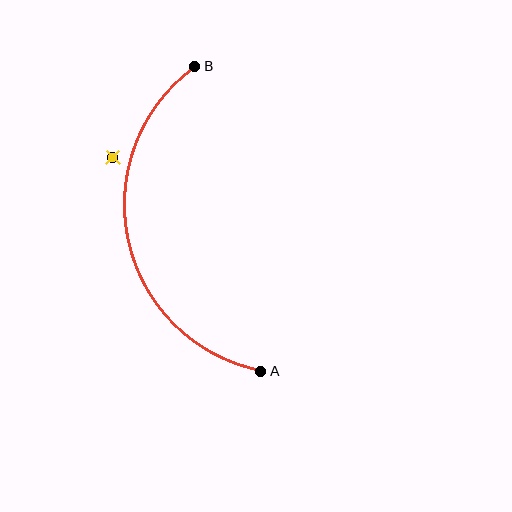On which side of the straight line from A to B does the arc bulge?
The arc bulges to the left of the straight line connecting A and B.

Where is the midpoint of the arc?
The arc midpoint is the point on the curve farthest from the straight line joining A and B. It sits to the left of that line.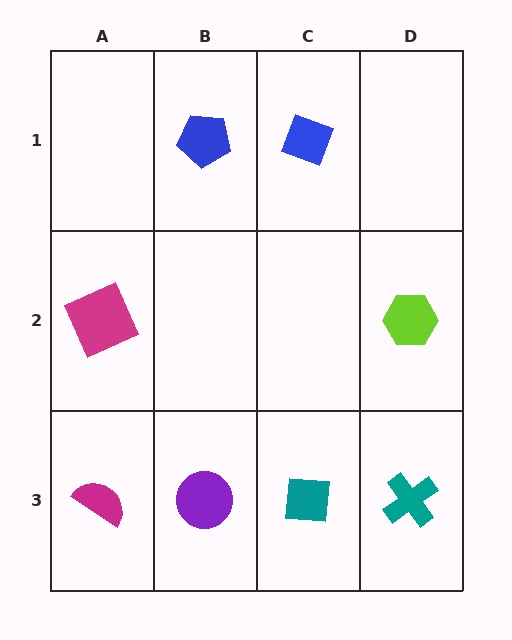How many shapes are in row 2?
2 shapes.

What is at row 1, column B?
A blue pentagon.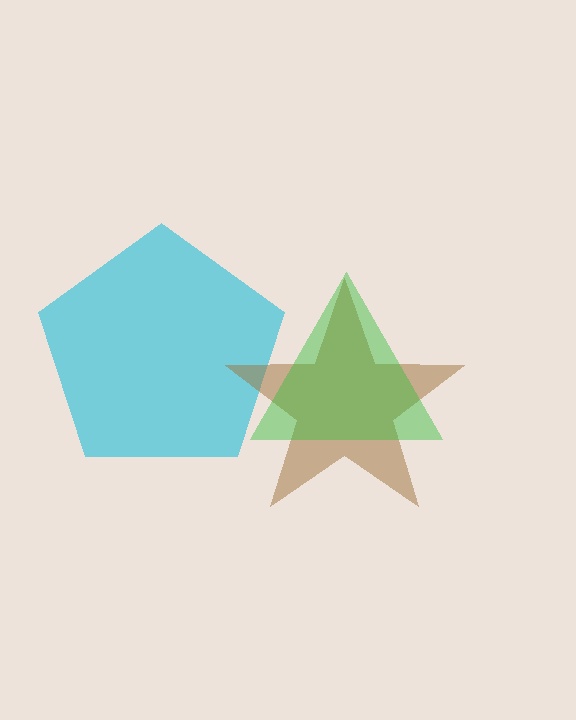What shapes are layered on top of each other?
The layered shapes are: a cyan pentagon, a brown star, a green triangle.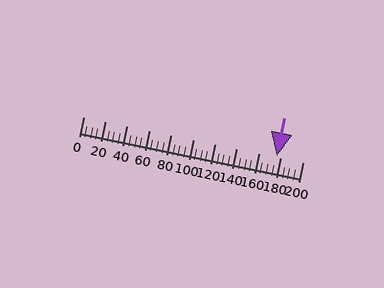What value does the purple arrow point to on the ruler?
The purple arrow points to approximately 176.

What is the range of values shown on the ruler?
The ruler shows values from 0 to 200.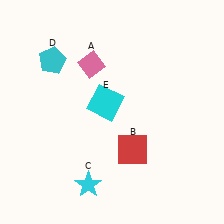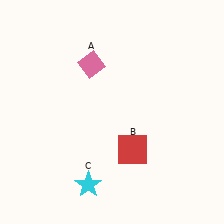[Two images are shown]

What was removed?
The cyan pentagon (D), the cyan square (E) were removed in Image 2.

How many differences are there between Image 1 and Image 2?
There are 2 differences between the two images.